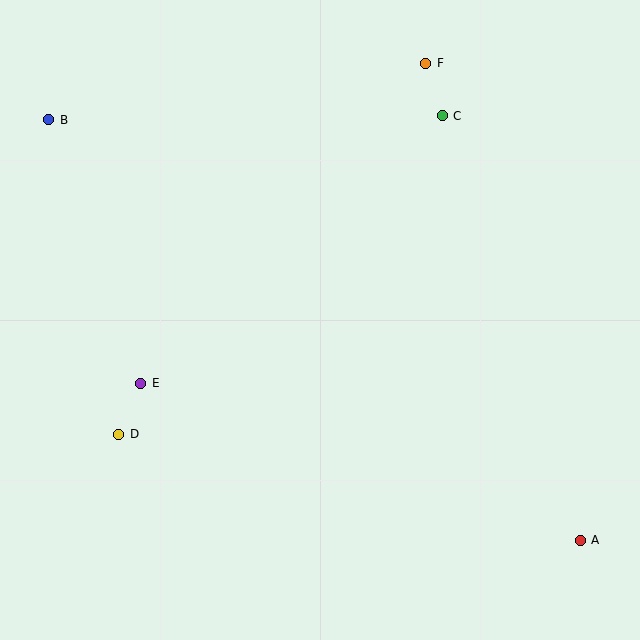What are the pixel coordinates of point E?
Point E is at (141, 383).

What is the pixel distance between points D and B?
The distance between D and B is 322 pixels.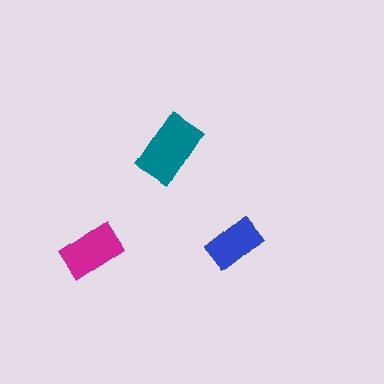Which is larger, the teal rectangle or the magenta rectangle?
The teal one.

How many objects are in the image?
There are 3 objects in the image.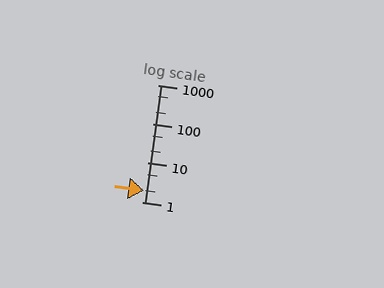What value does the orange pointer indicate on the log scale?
The pointer indicates approximately 2.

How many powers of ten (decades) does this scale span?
The scale spans 3 decades, from 1 to 1000.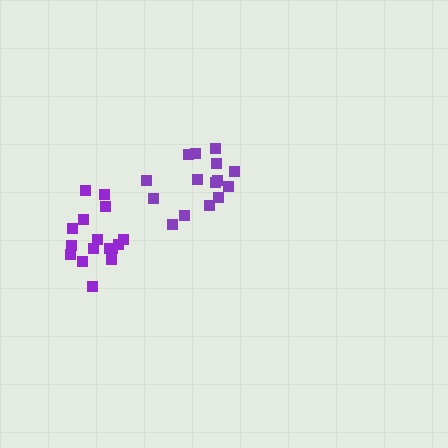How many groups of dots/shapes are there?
There are 2 groups.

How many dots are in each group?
Group 1: 15 dots, Group 2: 16 dots (31 total).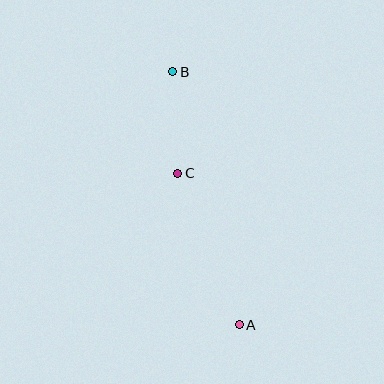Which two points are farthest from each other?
Points A and B are farthest from each other.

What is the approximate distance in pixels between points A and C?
The distance between A and C is approximately 164 pixels.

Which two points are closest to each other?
Points B and C are closest to each other.